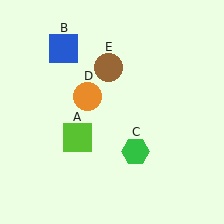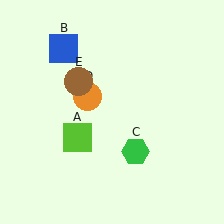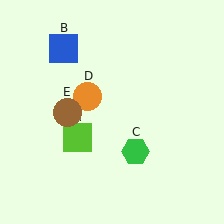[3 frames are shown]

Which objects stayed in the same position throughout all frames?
Lime square (object A) and blue square (object B) and green hexagon (object C) and orange circle (object D) remained stationary.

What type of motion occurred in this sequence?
The brown circle (object E) rotated counterclockwise around the center of the scene.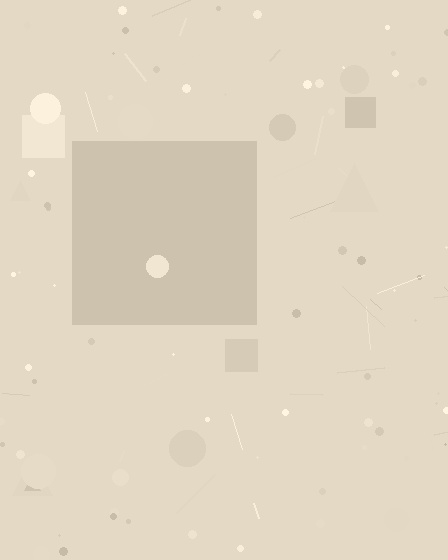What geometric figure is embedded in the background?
A square is embedded in the background.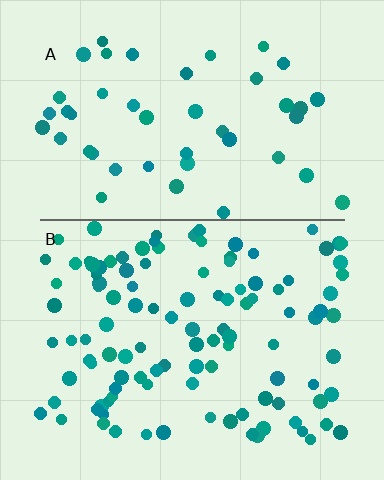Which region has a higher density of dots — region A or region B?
B (the bottom).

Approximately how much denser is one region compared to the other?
Approximately 2.4× — region B over region A.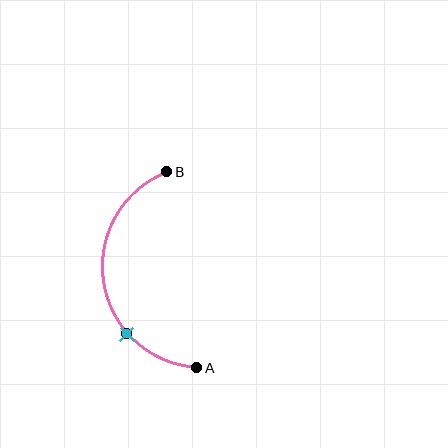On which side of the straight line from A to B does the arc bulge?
The arc bulges to the left of the straight line connecting A and B.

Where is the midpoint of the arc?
The arc midpoint is the point on the curve farthest from the straight line joining A and B. It sits to the left of that line.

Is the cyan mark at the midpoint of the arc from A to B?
No. The cyan mark lies on the arc but is closer to endpoint A. The arc midpoint would be at the point on the curve equidistant along the arc from both A and B.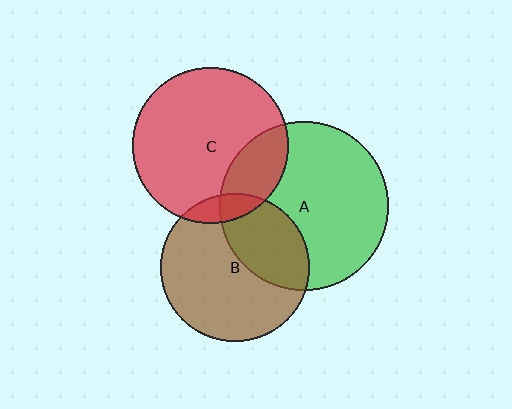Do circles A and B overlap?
Yes.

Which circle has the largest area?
Circle A (green).